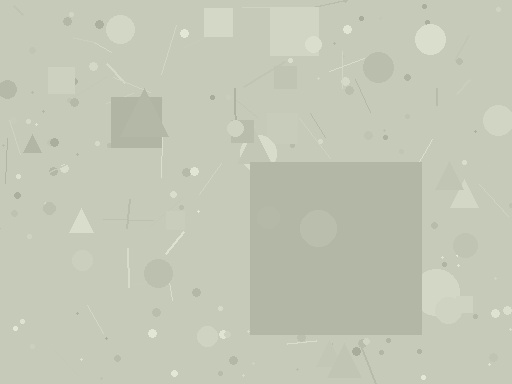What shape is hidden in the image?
A square is hidden in the image.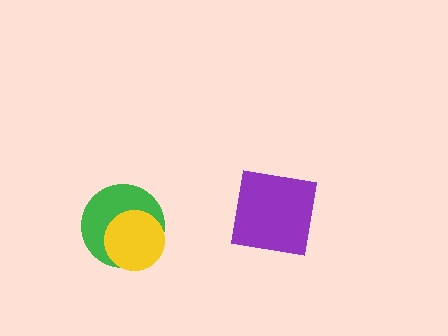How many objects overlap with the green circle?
1 object overlaps with the green circle.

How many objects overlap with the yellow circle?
1 object overlaps with the yellow circle.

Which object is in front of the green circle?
The yellow circle is in front of the green circle.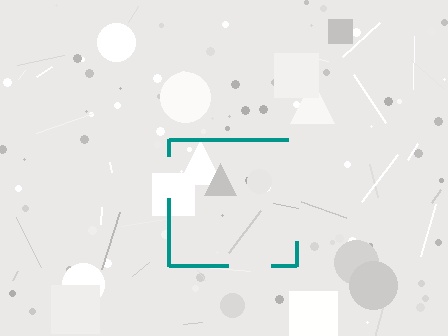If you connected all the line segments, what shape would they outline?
They would outline a square.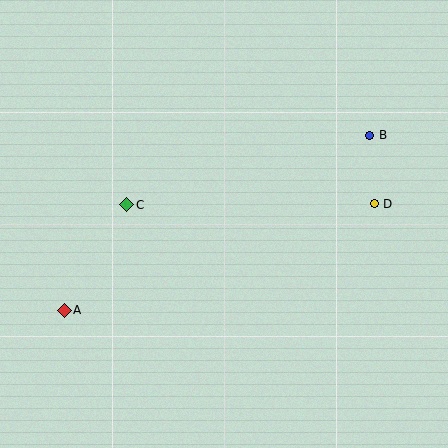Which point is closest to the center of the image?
Point C at (127, 205) is closest to the center.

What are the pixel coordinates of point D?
Point D is at (374, 204).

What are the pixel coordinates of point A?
Point A is at (64, 310).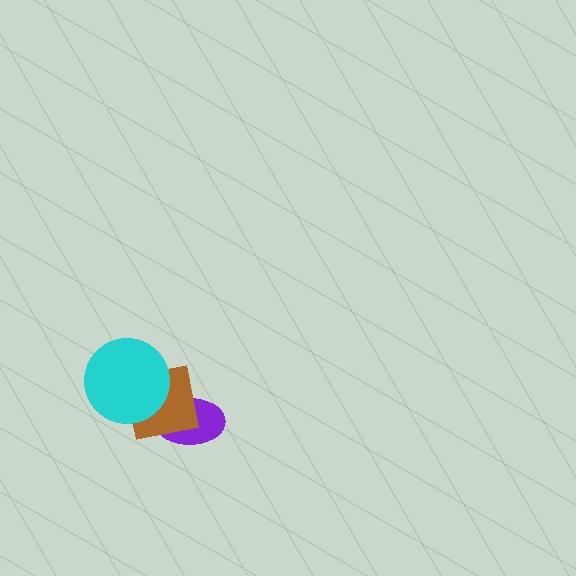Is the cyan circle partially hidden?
No, no other shape covers it.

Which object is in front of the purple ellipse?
The brown square is in front of the purple ellipse.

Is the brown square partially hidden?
Yes, it is partially covered by another shape.